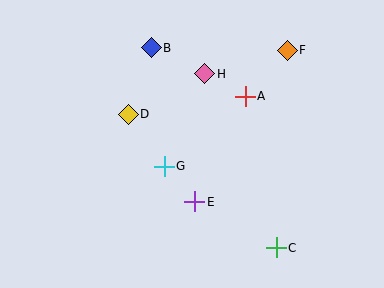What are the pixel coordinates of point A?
Point A is at (245, 96).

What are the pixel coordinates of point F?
Point F is at (287, 50).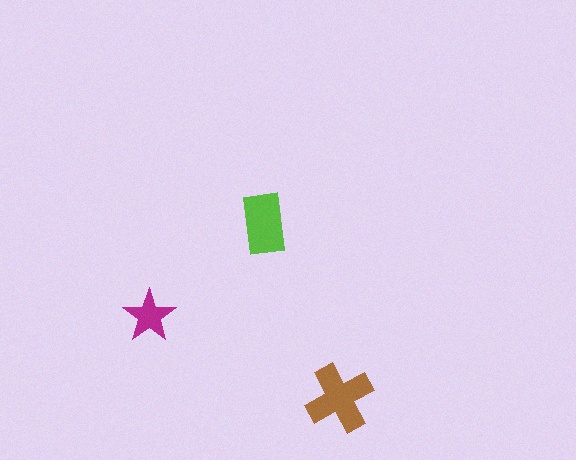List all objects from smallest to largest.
The magenta star, the lime rectangle, the brown cross.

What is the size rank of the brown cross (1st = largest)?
1st.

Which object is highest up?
The lime rectangle is topmost.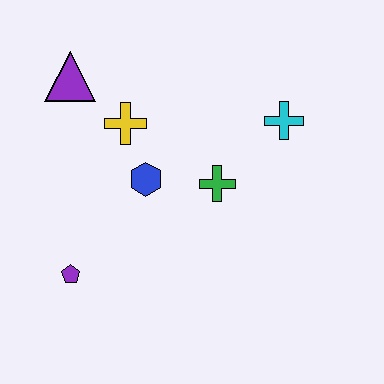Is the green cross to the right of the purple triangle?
Yes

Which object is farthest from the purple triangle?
The cyan cross is farthest from the purple triangle.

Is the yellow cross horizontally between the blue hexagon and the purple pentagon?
Yes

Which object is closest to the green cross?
The blue hexagon is closest to the green cross.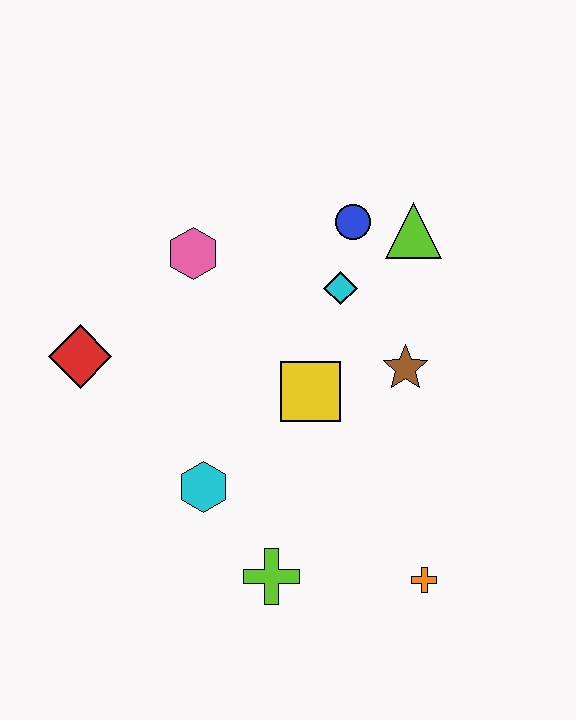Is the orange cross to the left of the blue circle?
No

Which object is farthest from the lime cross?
The lime triangle is farthest from the lime cross.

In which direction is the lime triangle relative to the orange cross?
The lime triangle is above the orange cross.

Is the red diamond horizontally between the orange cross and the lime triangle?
No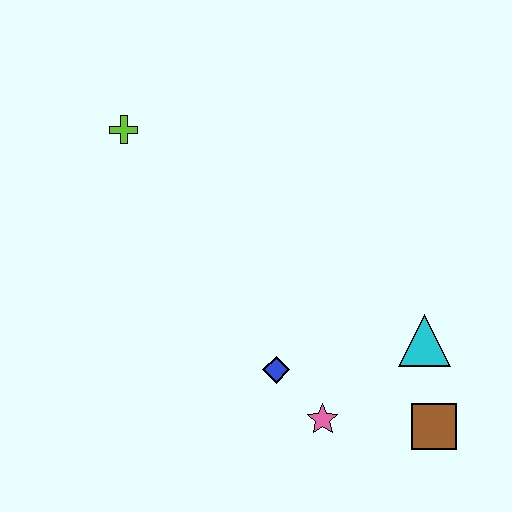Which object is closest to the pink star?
The blue diamond is closest to the pink star.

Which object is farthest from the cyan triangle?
The lime cross is farthest from the cyan triangle.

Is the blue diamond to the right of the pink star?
No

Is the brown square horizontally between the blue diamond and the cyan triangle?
No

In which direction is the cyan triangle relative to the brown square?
The cyan triangle is above the brown square.